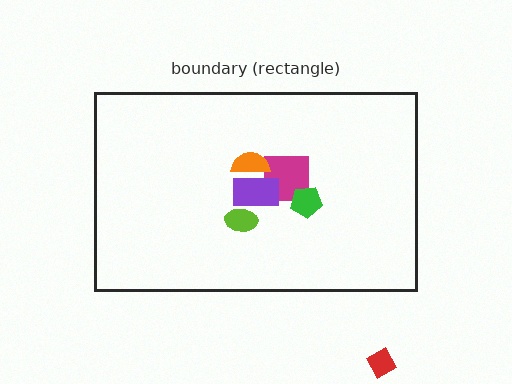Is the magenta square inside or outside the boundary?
Inside.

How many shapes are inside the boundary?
5 inside, 1 outside.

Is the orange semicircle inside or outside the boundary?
Inside.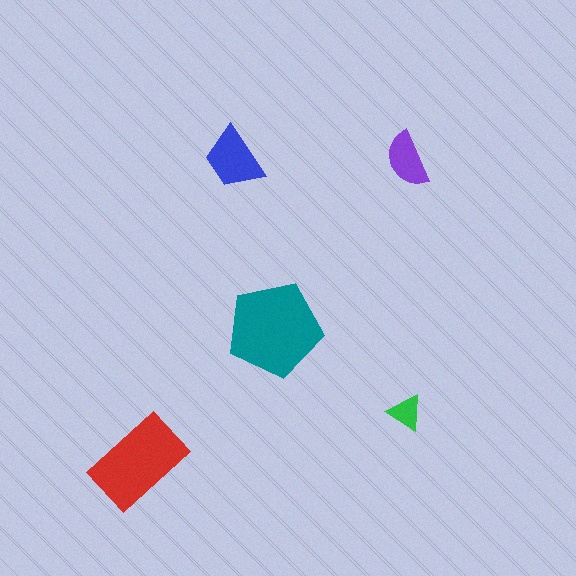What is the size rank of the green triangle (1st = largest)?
5th.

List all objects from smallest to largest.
The green triangle, the purple semicircle, the blue trapezoid, the red rectangle, the teal pentagon.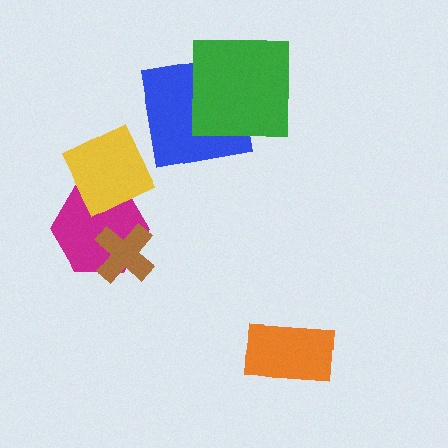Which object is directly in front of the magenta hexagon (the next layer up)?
The brown cross is directly in front of the magenta hexagon.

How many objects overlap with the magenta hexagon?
2 objects overlap with the magenta hexagon.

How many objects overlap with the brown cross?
1 object overlaps with the brown cross.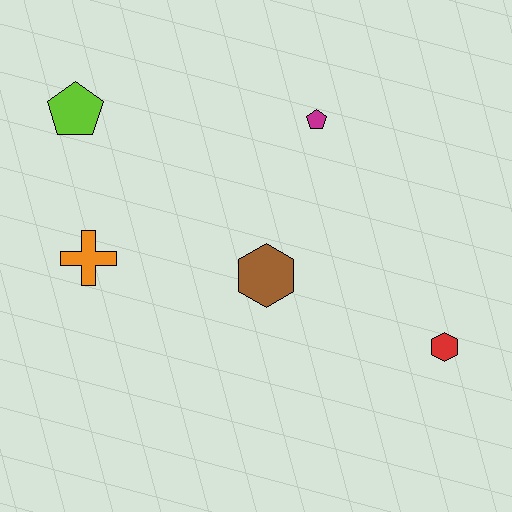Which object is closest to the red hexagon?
The brown hexagon is closest to the red hexagon.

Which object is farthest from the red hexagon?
The lime pentagon is farthest from the red hexagon.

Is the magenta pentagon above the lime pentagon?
No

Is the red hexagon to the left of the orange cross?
No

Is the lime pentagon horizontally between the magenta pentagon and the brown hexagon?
No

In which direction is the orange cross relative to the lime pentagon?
The orange cross is below the lime pentagon.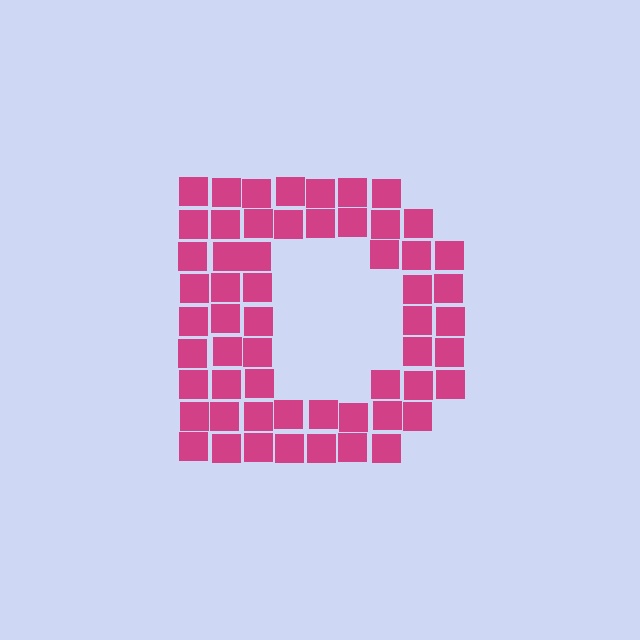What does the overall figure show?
The overall figure shows the letter D.